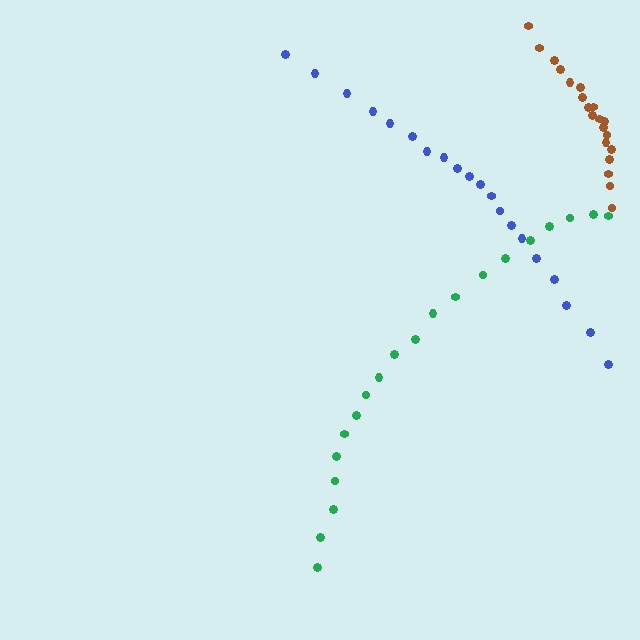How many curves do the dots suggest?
There are 3 distinct paths.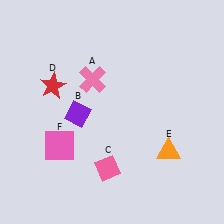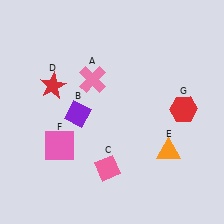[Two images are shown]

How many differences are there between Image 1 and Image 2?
There is 1 difference between the two images.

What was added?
A red hexagon (G) was added in Image 2.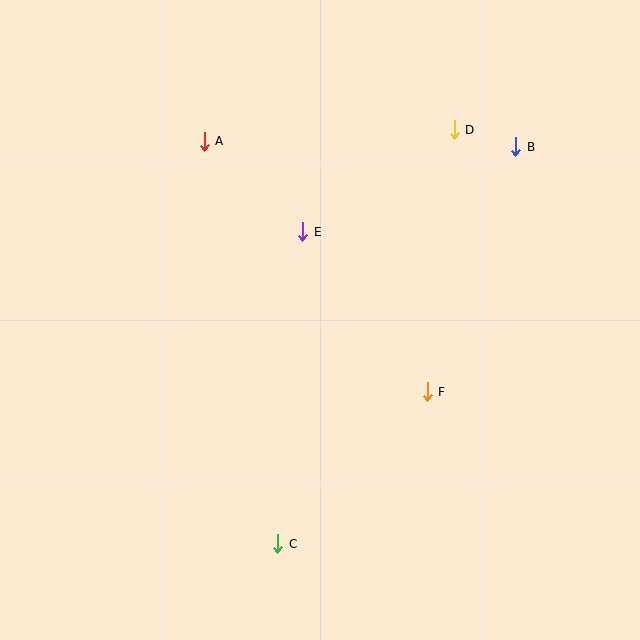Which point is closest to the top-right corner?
Point B is closest to the top-right corner.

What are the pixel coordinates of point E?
Point E is at (303, 232).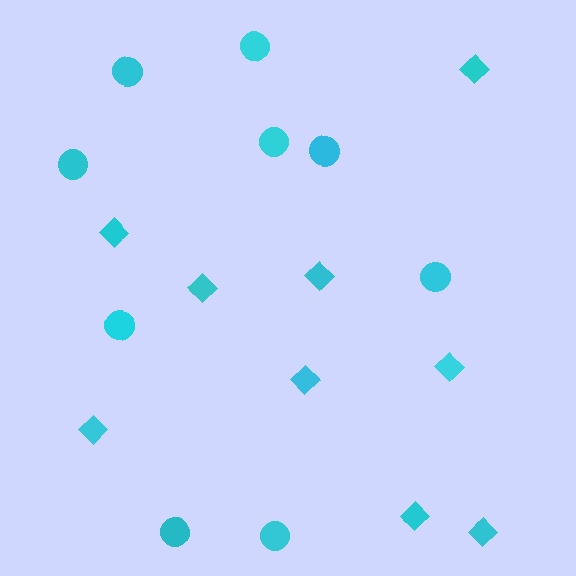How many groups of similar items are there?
There are 2 groups: one group of diamonds (9) and one group of circles (9).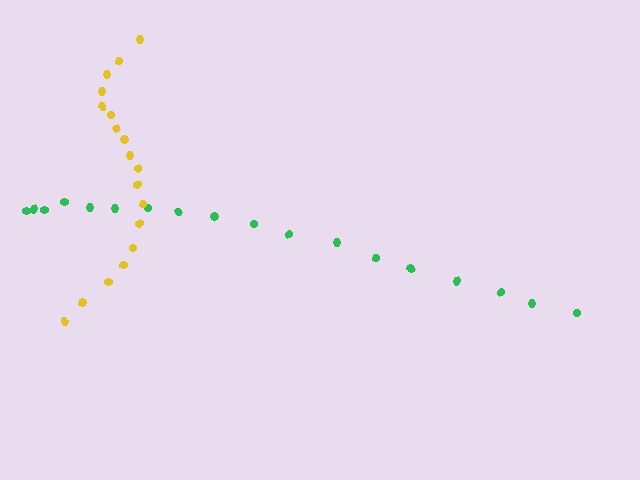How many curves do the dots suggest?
There are 2 distinct paths.